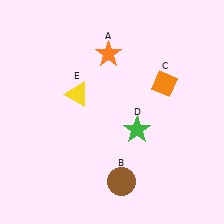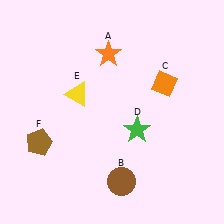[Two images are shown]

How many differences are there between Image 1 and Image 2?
There is 1 difference between the two images.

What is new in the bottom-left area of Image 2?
A brown pentagon (F) was added in the bottom-left area of Image 2.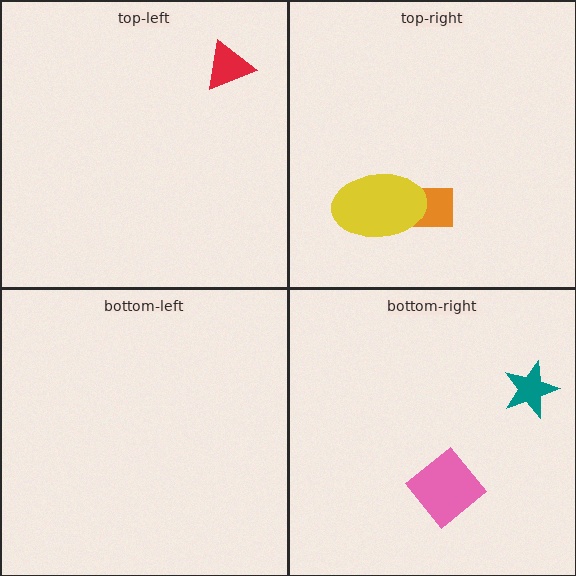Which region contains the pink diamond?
The bottom-right region.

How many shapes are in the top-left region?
1.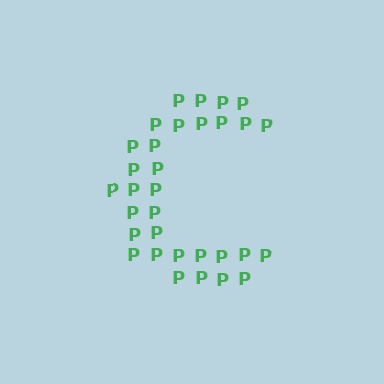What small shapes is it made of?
It is made of small letter P's.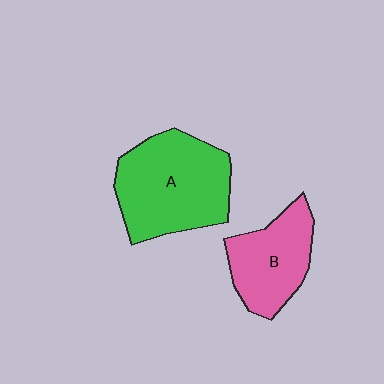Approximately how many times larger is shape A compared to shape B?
Approximately 1.5 times.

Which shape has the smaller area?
Shape B (pink).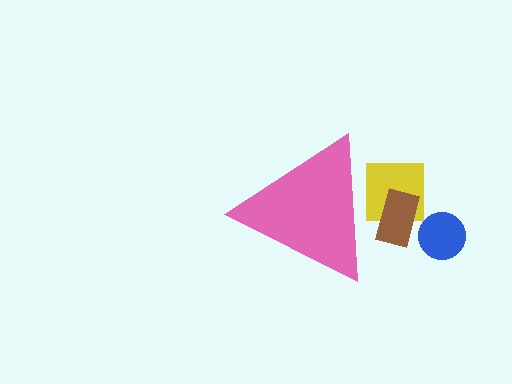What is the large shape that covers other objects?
A pink triangle.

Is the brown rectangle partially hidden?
Yes, the brown rectangle is partially hidden behind the pink triangle.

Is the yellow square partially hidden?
Yes, the yellow square is partially hidden behind the pink triangle.